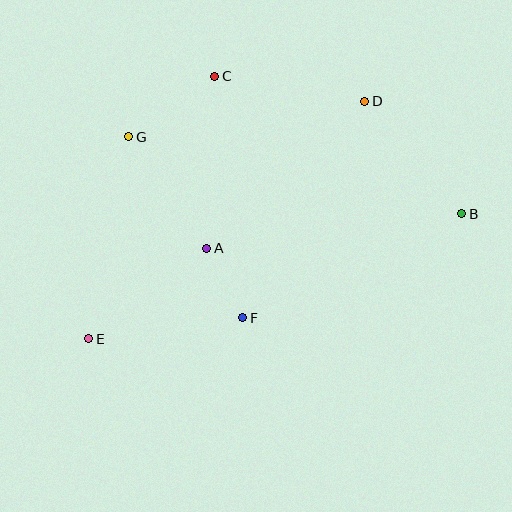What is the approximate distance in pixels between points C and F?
The distance between C and F is approximately 243 pixels.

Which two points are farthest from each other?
Points B and E are farthest from each other.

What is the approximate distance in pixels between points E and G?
The distance between E and G is approximately 206 pixels.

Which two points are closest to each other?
Points A and F are closest to each other.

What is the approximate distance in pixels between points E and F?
The distance between E and F is approximately 155 pixels.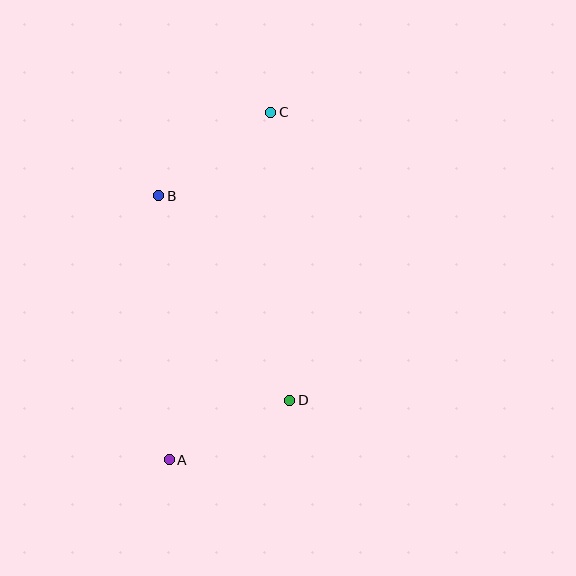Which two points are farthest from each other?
Points A and C are farthest from each other.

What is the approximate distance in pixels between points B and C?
The distance between B and C is approximately 139 pixels.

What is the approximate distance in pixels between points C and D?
The distance between C and D is approximately 288 pixels.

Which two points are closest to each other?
Points A and D are closest to each other.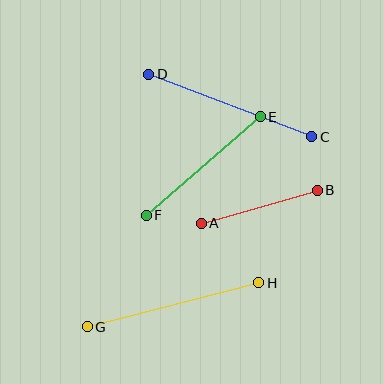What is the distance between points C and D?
The distance is approximately 174 pixels.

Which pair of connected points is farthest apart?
Points G and H are farthest apart.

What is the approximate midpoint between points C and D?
The midpoint is at approximately (230, 106) pixels.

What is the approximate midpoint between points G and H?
The midpoint is at approximately (173, 305) pixels.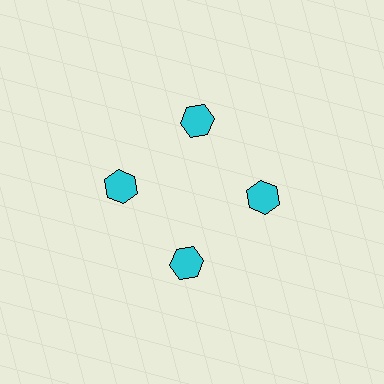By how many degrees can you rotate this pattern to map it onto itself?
The pattern maps onto itself every 90 degrees of rotation.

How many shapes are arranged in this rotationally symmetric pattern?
There are 4 shapes, arranged in 4 groups of 1.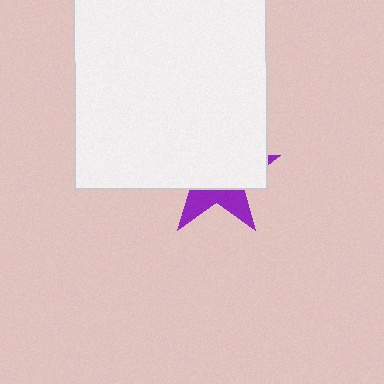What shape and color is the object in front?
The object in front is a white square.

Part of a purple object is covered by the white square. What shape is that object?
It is a star.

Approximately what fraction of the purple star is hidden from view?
Roughly 67% of the purple star is hidden behind the white square.